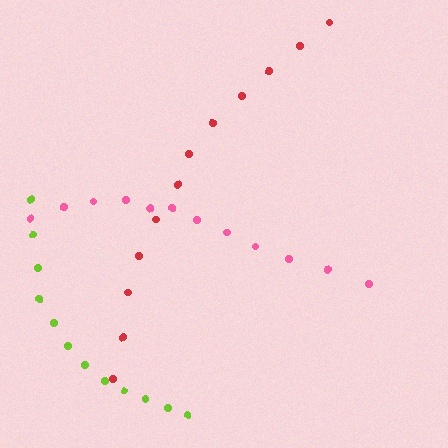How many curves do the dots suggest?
There are 3 distinct paths.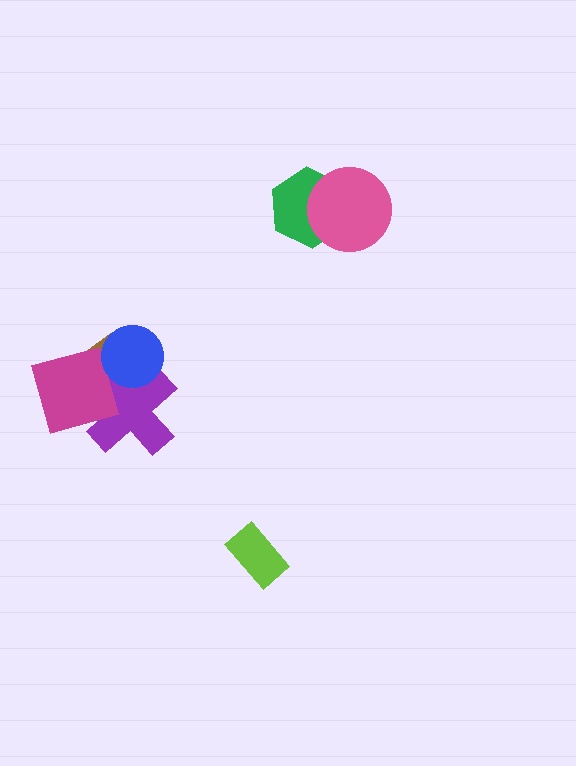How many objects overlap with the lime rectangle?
0 objects overlap with the lime rectangle.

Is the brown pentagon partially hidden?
Yes, it is partially covered by another shape.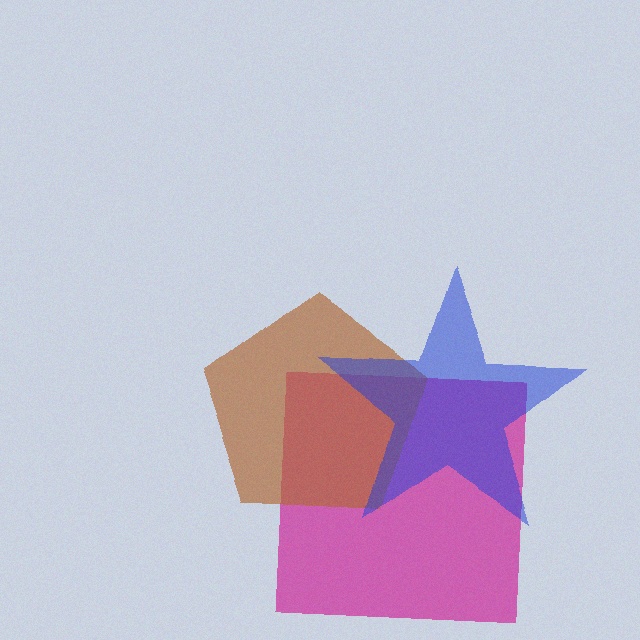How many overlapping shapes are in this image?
There are 3 overlapping shapes in the image.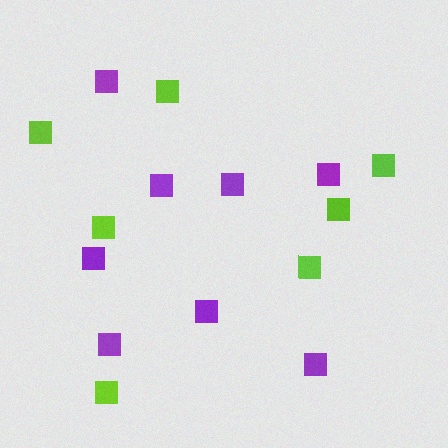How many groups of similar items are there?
There are 2 groups: one group of purple squares (8) and one group of lime squares (7).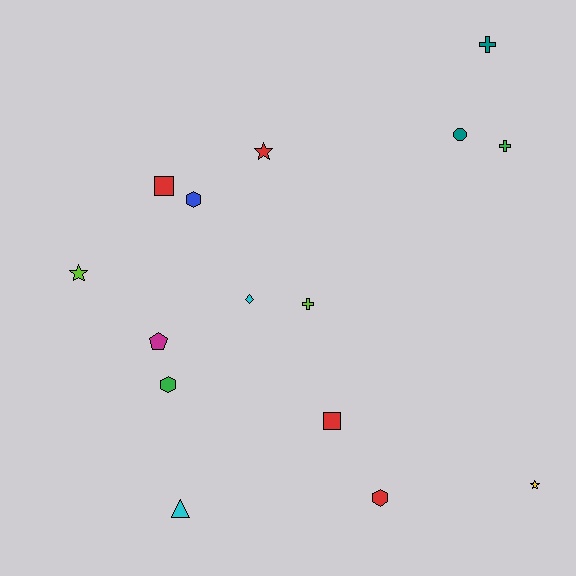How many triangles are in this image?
There is 1 triangle.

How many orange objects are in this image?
There are no orange objects.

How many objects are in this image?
There are 15 objects.